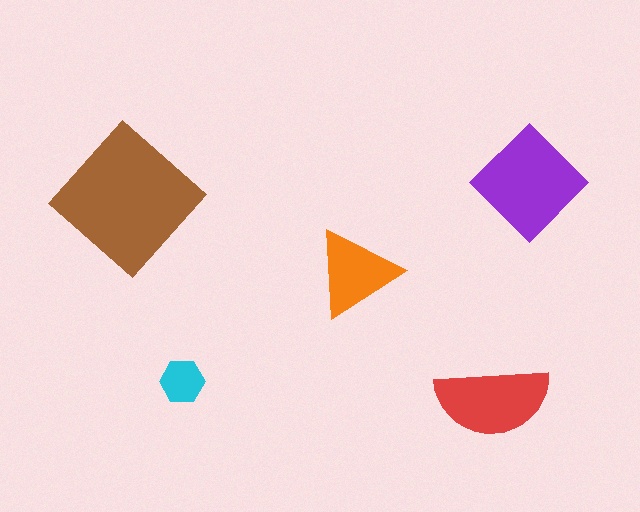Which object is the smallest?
The cyan hexagon.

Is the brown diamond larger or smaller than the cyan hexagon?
Larger.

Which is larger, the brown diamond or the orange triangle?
The brown diamond.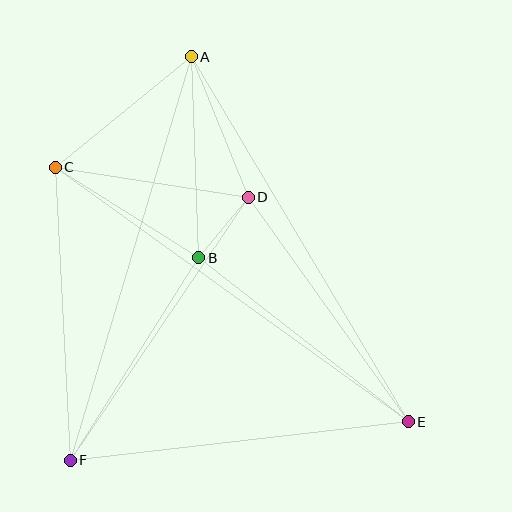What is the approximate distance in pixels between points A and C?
The distance between A and C is approximately 176 pixels.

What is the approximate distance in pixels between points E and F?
The distance between E and F is approximately 340 pixels.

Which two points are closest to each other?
Points B and D are closest to each other.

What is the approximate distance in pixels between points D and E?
The distance between D and E is approximately 275 pixels.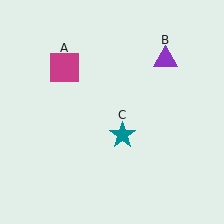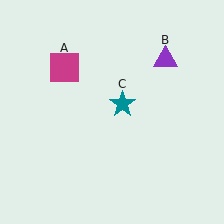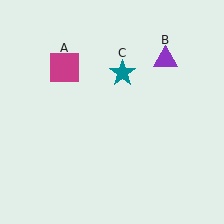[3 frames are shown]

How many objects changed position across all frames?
1 object changed position: teal star (object C).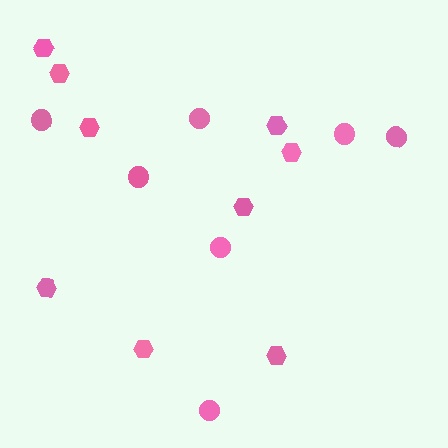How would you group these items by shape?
There are 2 groups: one group of circles (7) and one group of hexagons (9).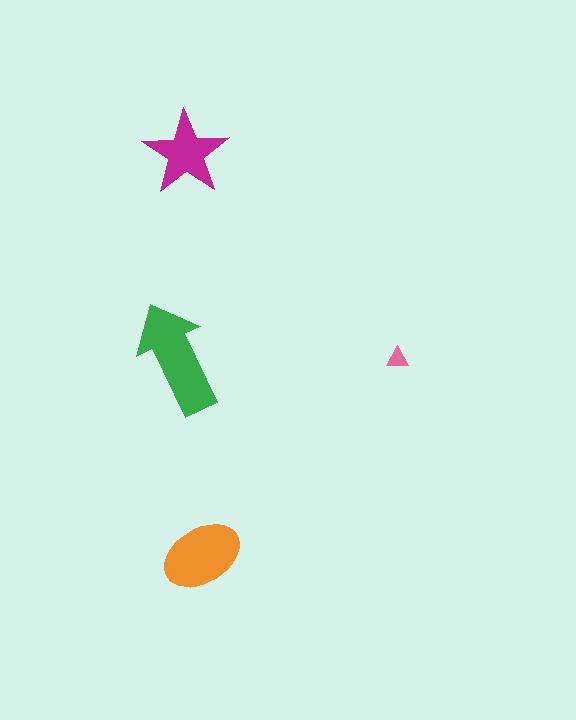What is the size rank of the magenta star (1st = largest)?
3rd.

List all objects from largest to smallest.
The green arrow, the orange ellipse, the magenta star, the pink triangle.